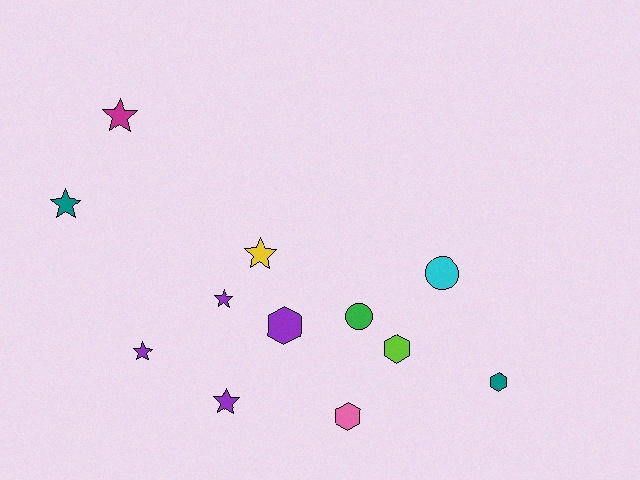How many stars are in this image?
There are 6 stars.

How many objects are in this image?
There are 12 objects.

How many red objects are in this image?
There are no red objects.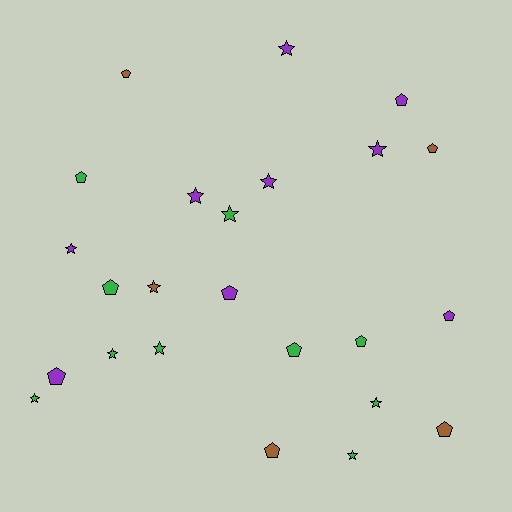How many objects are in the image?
There are 24 objects.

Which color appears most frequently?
Green, with 10 objects.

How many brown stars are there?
There is 1 brown star.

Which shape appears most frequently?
Star, with 12 objects.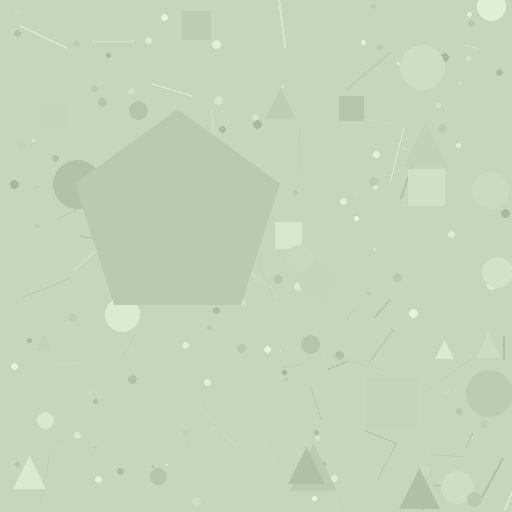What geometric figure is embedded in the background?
A pentagon is embedded in the background.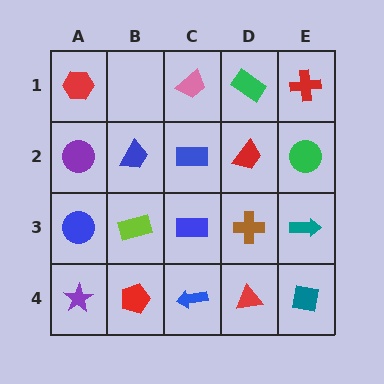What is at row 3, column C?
A blue rectangle.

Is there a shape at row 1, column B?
No, that cell is empty.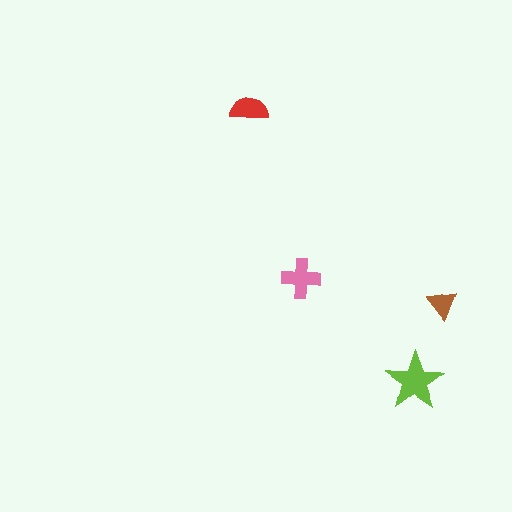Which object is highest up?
The red semicircle is topmost.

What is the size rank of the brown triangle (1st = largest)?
4th.